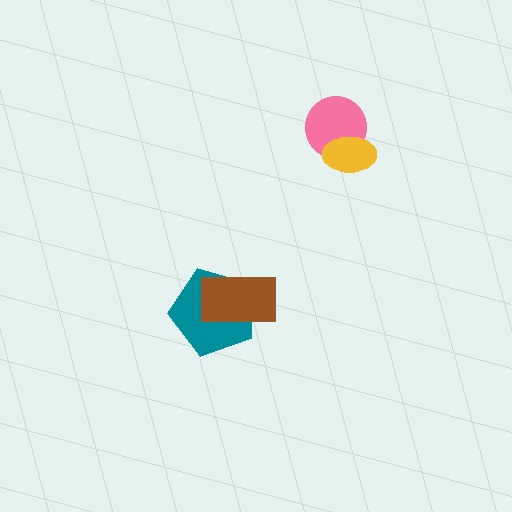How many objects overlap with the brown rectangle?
1 object overlaps with the brown rectangle.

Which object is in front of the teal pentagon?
The brown rectangle is in front of the teal pentagon.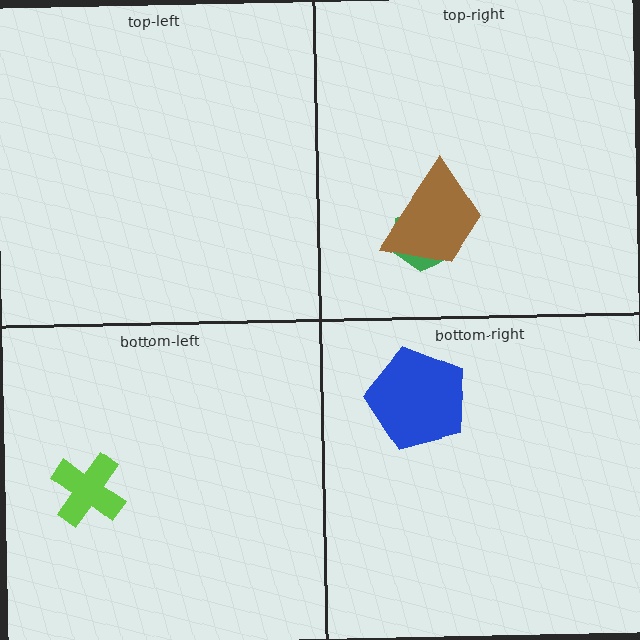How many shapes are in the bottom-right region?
1.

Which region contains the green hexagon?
The top-right region.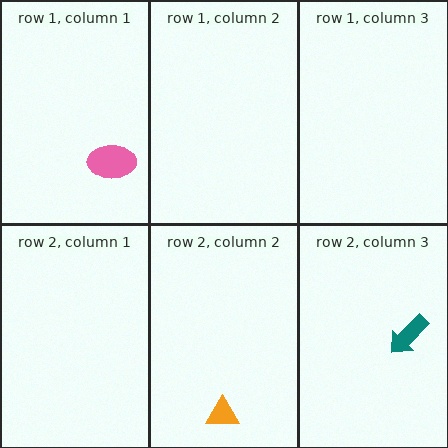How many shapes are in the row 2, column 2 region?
1.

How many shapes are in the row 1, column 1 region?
1.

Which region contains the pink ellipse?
The row 1, column 1 region.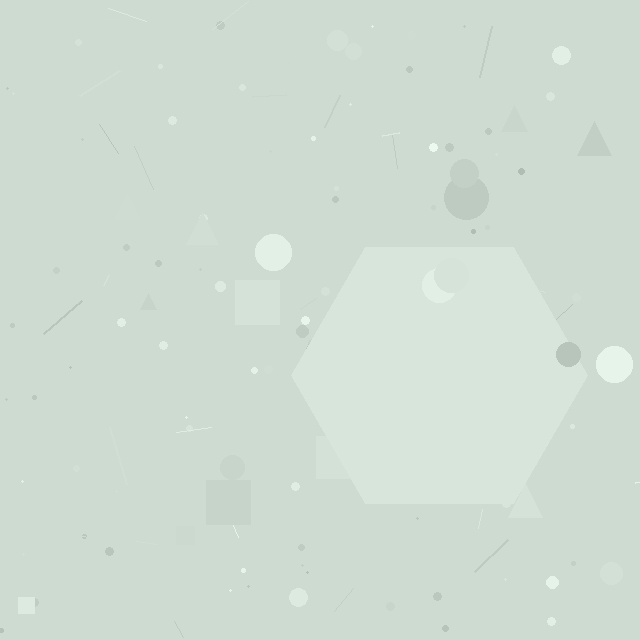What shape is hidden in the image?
A hexagon is hidden in the image.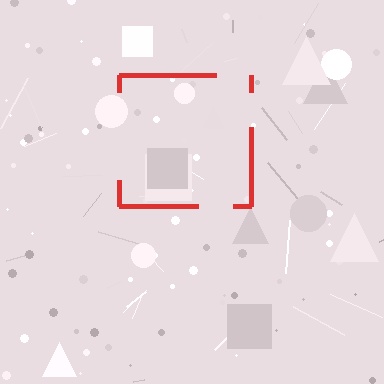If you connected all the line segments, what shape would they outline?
They would outline a square.